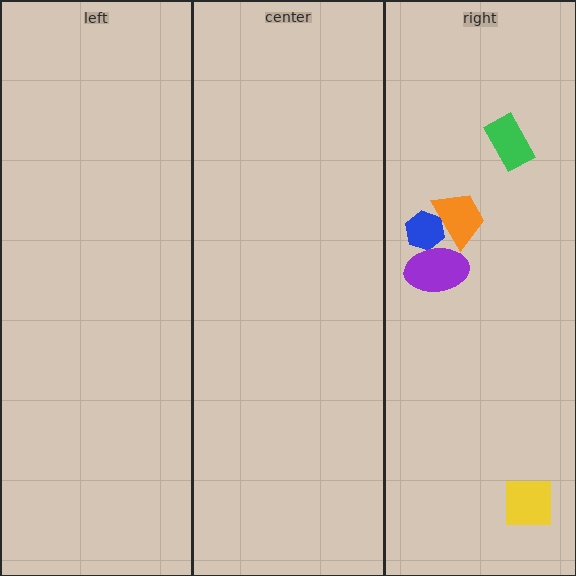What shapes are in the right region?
The blue hexagon, the yellow square, the green rectangle, the orange trapezoid, the purple ellipse.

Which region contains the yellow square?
The right region.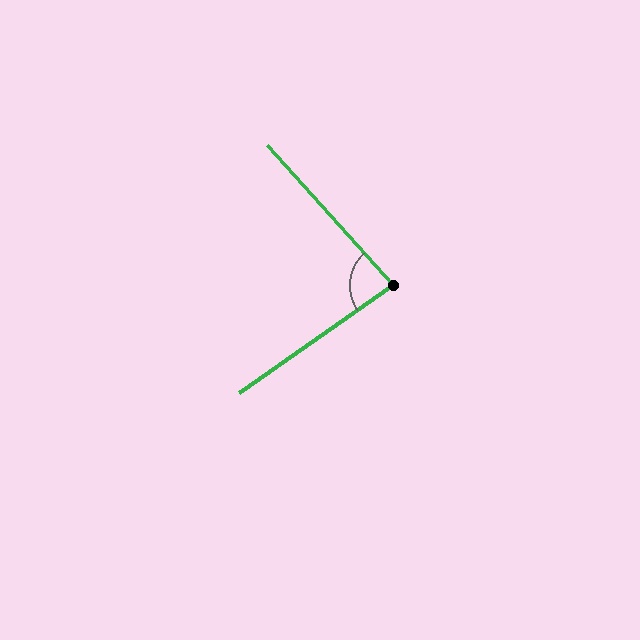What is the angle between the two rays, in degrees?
Approximately 83 degrees.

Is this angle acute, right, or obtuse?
It is acute.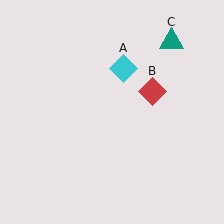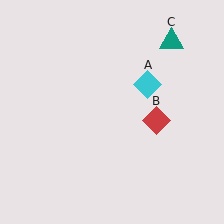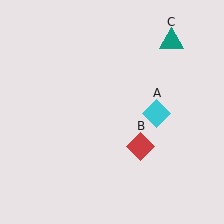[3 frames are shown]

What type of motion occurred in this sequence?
The cyan diamond (object A), red diamond (object B) rotated clockwise around the center of the scene.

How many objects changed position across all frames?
2 objects changed position: cyan diamond (object A), red diamond (object B).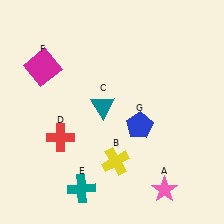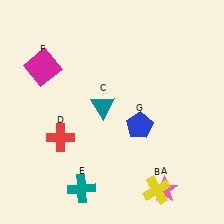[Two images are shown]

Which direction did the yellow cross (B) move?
The yellow cross (B) moved right.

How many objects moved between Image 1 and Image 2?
1 object moved between the two images.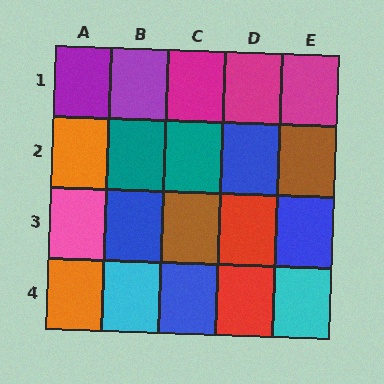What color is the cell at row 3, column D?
Red.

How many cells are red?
2 cells are red.